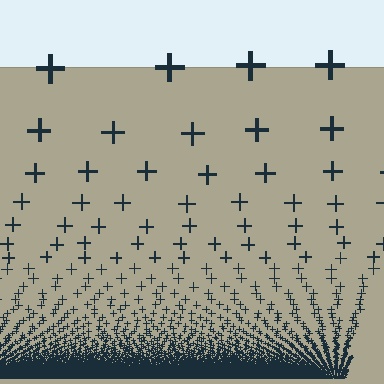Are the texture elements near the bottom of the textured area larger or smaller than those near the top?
Smaller. The gradient is inverted — elements near the bottom are smaller and denser.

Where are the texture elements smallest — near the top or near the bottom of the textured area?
Near the bottom.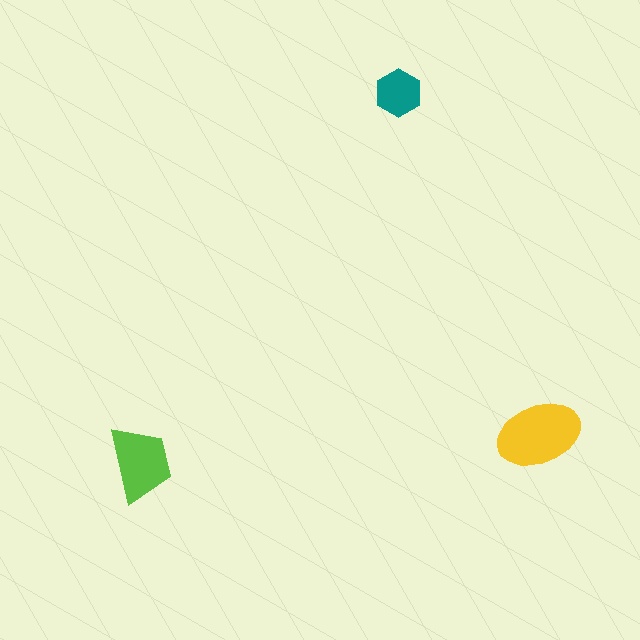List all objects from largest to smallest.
The yellow ellipse, the lime trapezoid, the teal hexagon.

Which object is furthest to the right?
The yellow ellipse is rightmost.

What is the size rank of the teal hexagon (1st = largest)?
3rd.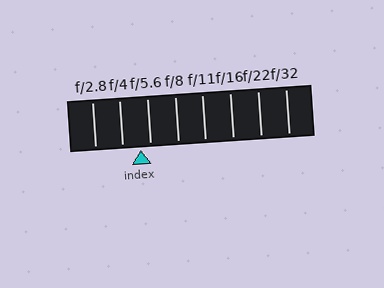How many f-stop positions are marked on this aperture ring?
There are 8 f-stop positions marked.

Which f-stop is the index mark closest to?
The index mark is closest to f/5.6.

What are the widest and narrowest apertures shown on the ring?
The widest aperture shown is f/2.8 and the narrowest is f/32.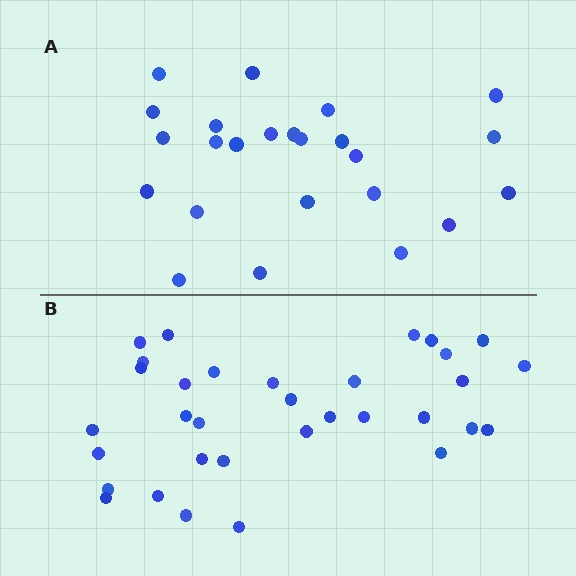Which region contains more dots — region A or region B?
Region B (the bottom region) has more dots.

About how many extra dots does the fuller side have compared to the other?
Region B has roughly 8 or so more dots than region A.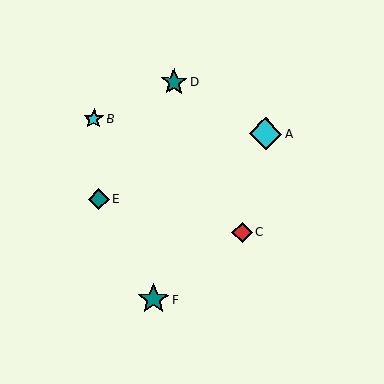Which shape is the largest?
The cyan diamond (labeled A) is the largest.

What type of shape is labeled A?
Shape A is a cyan diamond.